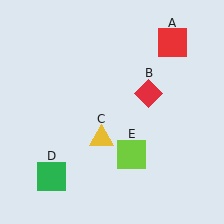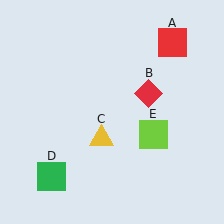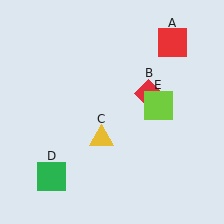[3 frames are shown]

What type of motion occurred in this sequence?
The lime square (object E) rotated counterclockwise around the center of the scene.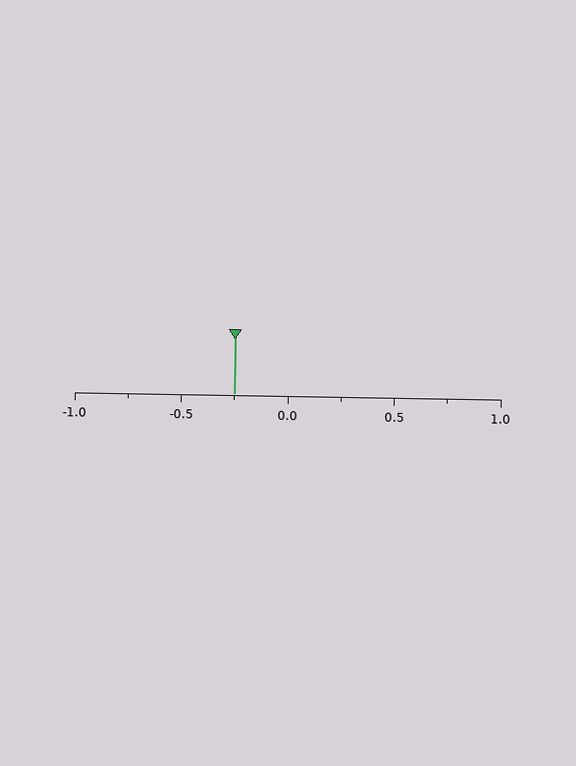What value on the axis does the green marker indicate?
The marker indicates approximately -0.25.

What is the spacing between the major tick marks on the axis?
The major ticks are spaced 0.5 apart.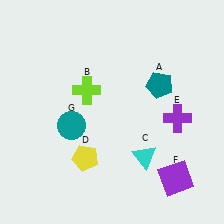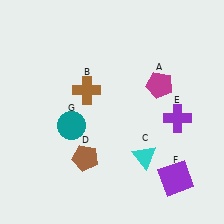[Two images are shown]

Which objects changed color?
A changed from teal to magenta. B changed from lime to brown. D changed from yellow to brown.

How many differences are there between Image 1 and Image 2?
There are 3 differences between the two images.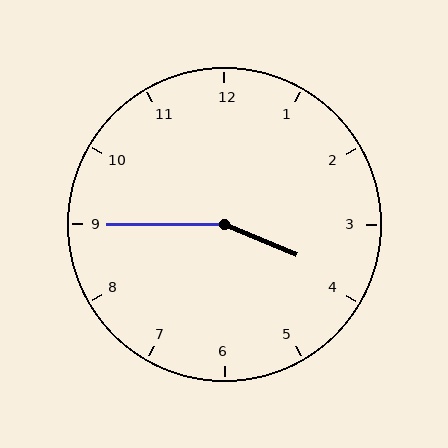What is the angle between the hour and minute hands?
Approximately 158 degrees.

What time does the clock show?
3:45.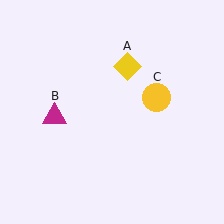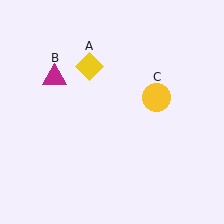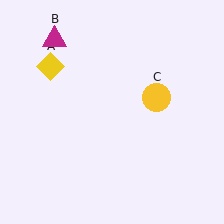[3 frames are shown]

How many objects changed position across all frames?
2 objects changed position: yellow diamond (object A), magenta triangle (object B).